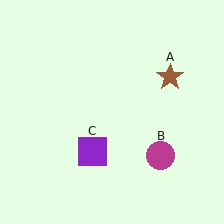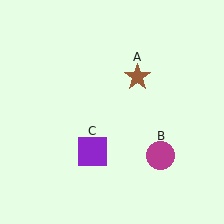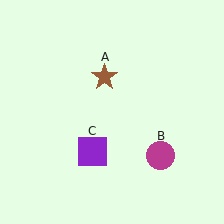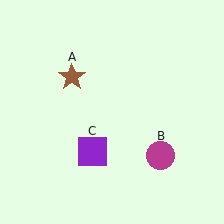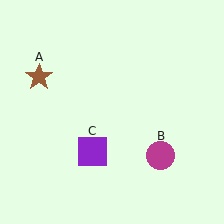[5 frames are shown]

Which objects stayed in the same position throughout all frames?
Magenta circle (object B) and purple square (object C) remained stationary.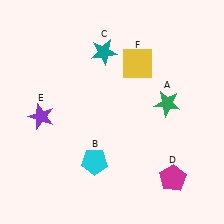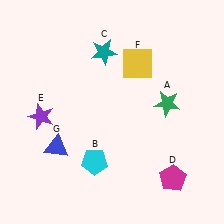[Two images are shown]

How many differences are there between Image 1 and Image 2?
There is 1 difference between the two images.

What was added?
A blue triangle (G) was added in Image 2.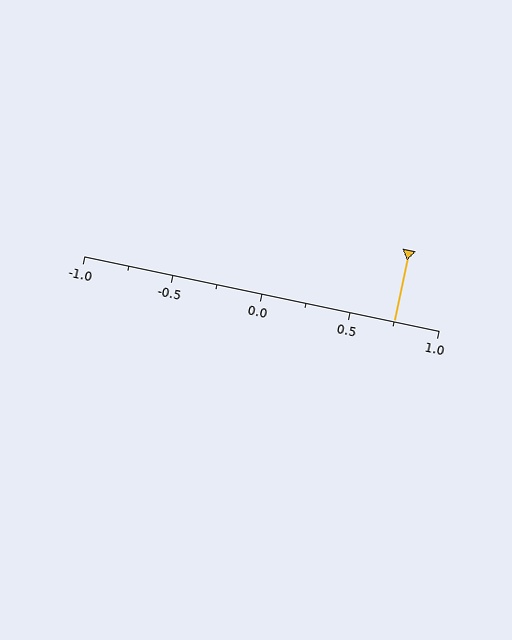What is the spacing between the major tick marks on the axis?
The major ticks are spaced 0.5 apart.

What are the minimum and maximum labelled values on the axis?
The axis runs from -1.0 to 1.0.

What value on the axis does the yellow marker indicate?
The marker indicates approximately 0.75.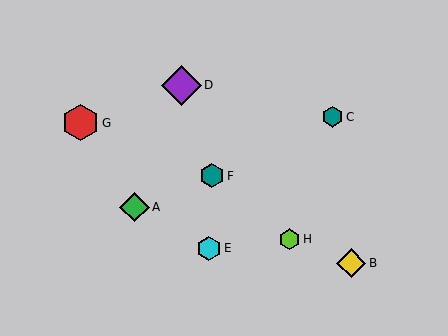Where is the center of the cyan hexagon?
The center of the cyan hexagon is at (209, 248).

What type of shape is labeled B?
Shape B is a yellow diamond.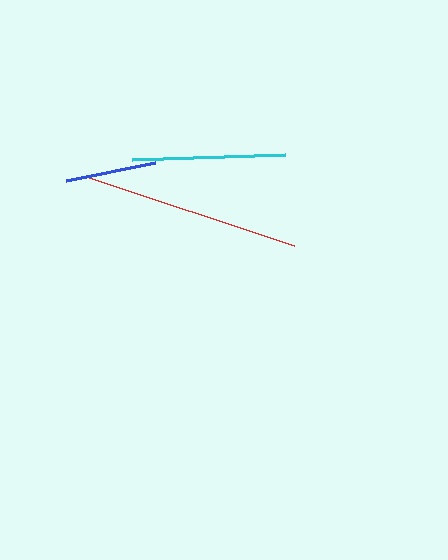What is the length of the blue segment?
The blue segment is approximately 91 pixels long.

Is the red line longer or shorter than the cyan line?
The red line is longer than the cyan line.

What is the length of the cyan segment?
The cyan segment is approximately 153 pixels long.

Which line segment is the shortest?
The blue line is the shortest at approximately 91 pixels.